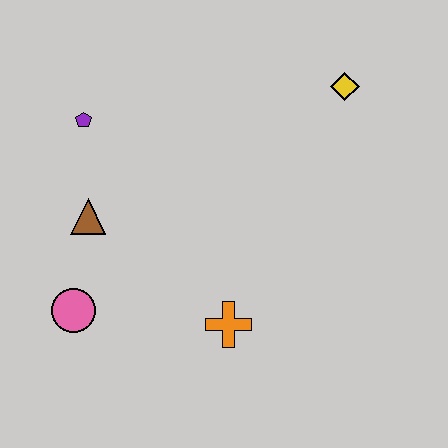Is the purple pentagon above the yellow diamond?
No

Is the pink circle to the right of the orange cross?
No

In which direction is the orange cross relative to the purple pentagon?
The orange cross is below the purple pentagon.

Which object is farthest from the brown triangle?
The yellow diamond is farthest from the brown triangle.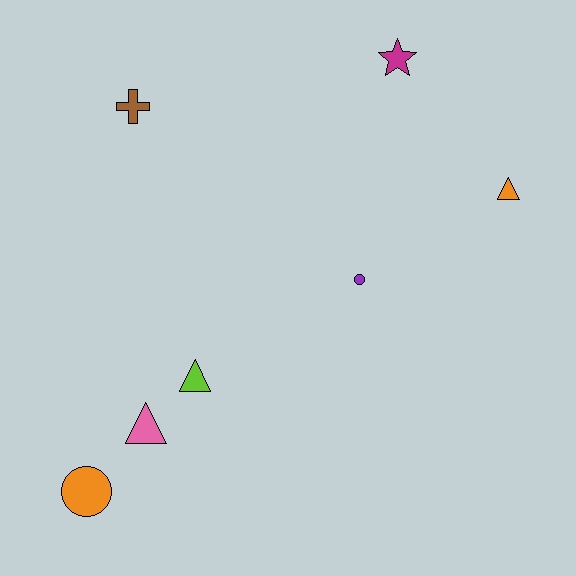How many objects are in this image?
There are 7 objects.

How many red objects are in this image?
There are no red objects.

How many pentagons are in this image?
There are no pentagons.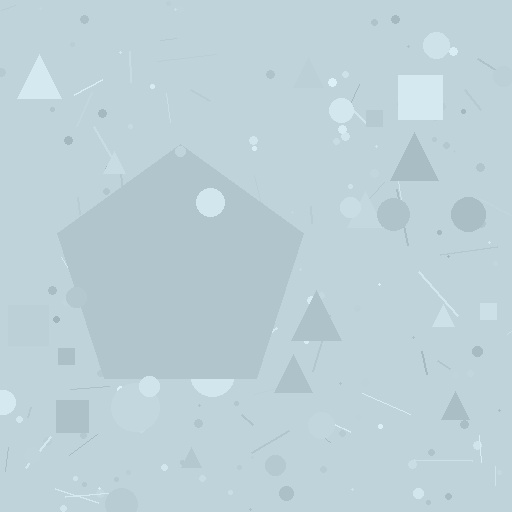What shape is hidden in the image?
A pentagon is hidden in the image.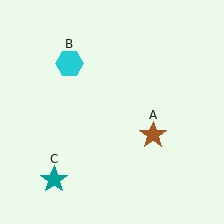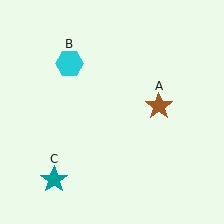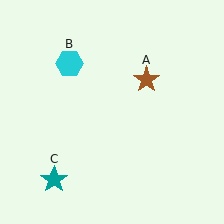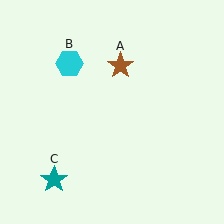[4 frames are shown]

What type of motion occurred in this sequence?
The brown star (object A) rotated counterclockwise around the center of the scene.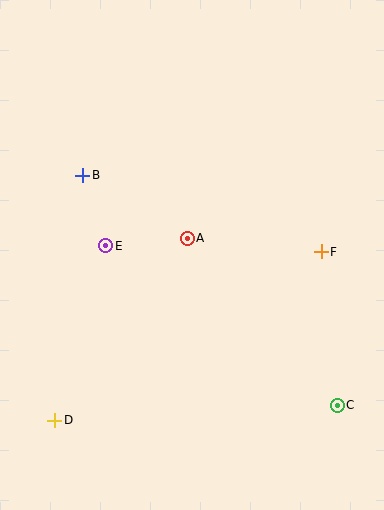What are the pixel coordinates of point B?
Point B is at (83, 175).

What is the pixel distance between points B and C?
The distance between B and C is 343 pixels.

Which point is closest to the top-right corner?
Point F is closest to the top-right corner.